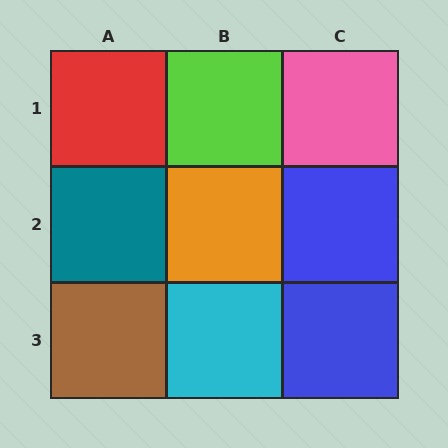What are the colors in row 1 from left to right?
Red, lime, pink.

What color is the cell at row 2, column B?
Orange.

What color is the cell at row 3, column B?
Cyan.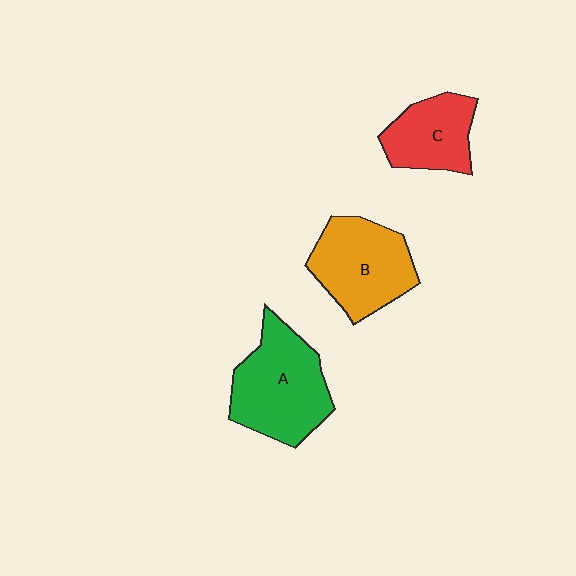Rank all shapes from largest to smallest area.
From largest to smallest: A (green), B (orange), C (red).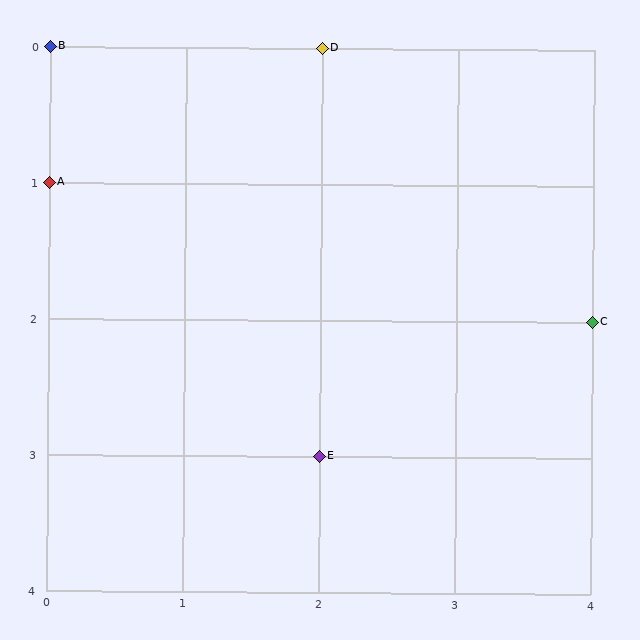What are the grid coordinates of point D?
Point D is at grid coordinates (2, 0).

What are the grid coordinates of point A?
Point A is at grid coordinates (0, 1).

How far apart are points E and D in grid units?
Points E and D are 3 rows apart.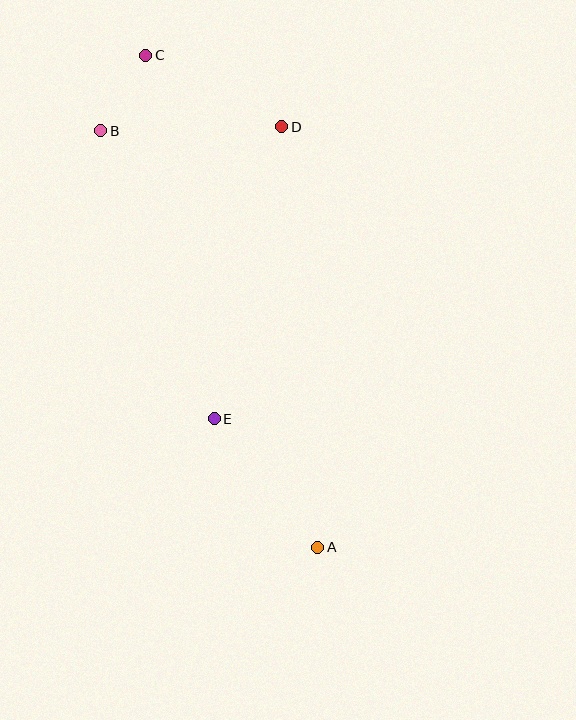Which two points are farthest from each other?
Points A and C are farthest from each other.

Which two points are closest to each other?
Points B and C are closest to each other.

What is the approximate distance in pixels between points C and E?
The distance between C and E is approximately 370 pixels.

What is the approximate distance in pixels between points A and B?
The distance between A and B is approximately 470 pixels.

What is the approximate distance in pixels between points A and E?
The distance between A and E is approximately 165 pixels.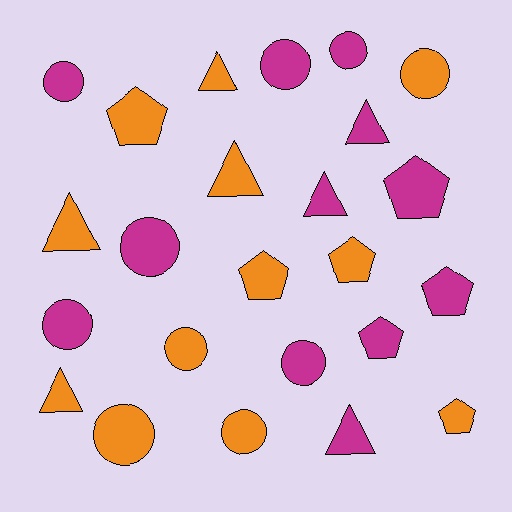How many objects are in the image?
There are 24 objects.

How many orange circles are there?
There are 4 orange circles.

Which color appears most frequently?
Orange, with 12 objects.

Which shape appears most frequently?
Circle, with 10 objects.